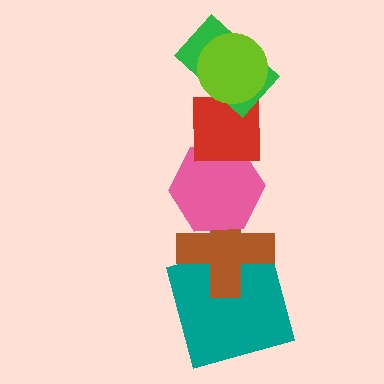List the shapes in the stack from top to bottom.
From top to bottom: the lime circle, the green rectangle, the red square, the pink hexagon, the brown cross, the teal square.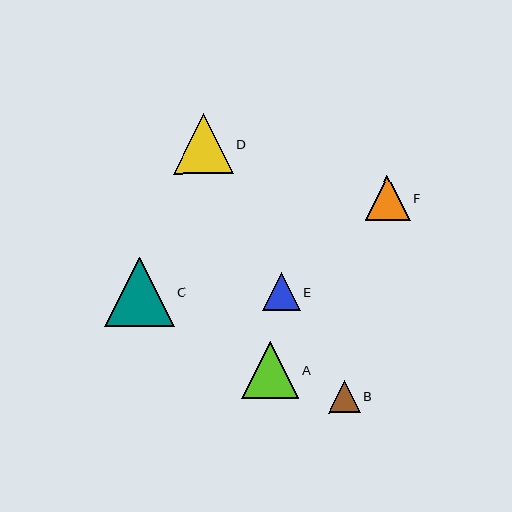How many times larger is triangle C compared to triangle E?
Triangle C is approximately 1.8 times the size of triangle E.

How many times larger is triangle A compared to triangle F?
Triangle A is approximately 1.3 times the size of triangle F.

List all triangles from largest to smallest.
From largest to smallest: C, D, A, F, E, B.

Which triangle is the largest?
Triangle C is the largest with a size of approximately 69 pixels.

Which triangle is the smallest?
Triangle B is the smallest with a size of approximately 32 pixels.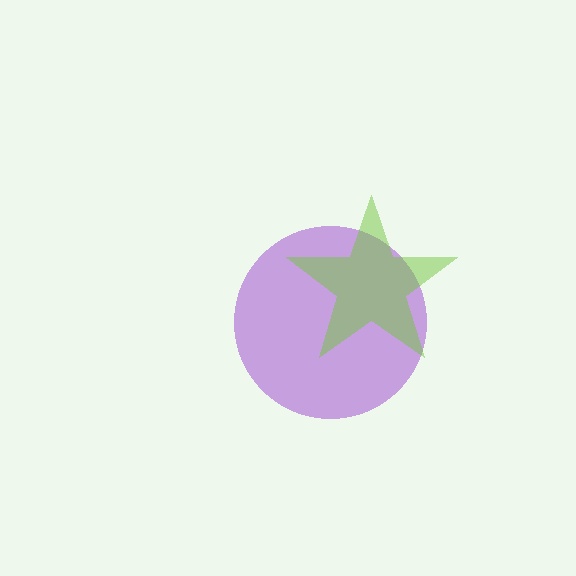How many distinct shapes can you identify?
There are 2 distinct shapes: a purple circle, a lime star.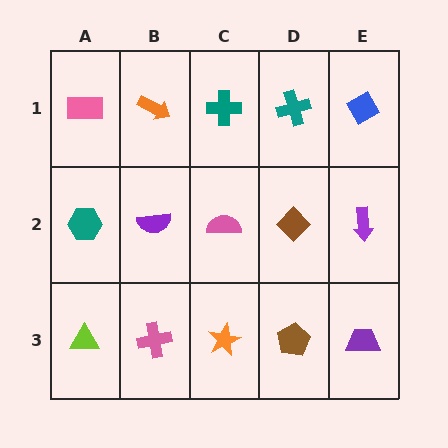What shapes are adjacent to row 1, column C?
A pink semicircle (row 2, column C), an orange arrow (row 1, column B), a teal cross (row 1, column D).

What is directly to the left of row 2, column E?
A brown diamond.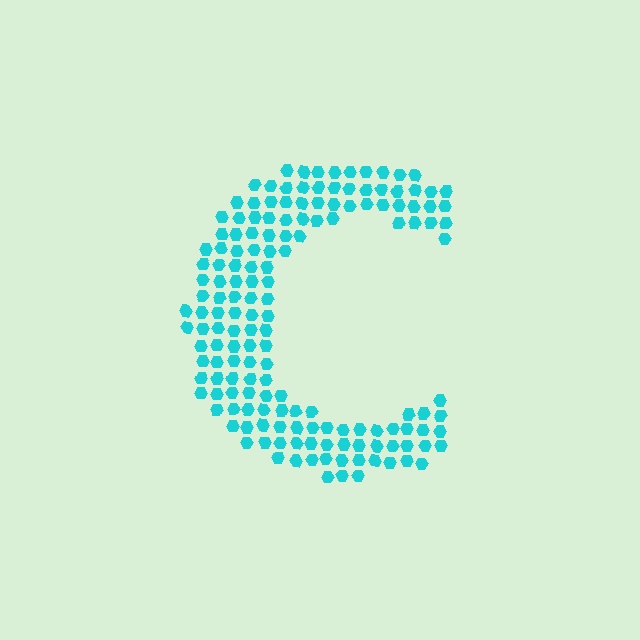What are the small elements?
The small elements are hexagons.